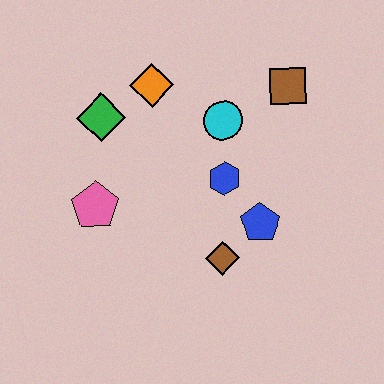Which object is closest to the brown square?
The cyan circle is closest to the brown square.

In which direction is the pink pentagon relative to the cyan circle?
The pink pentagon is to the left of the cyan circle.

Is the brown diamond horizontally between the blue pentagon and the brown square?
No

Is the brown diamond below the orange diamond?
Yes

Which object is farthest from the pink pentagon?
The brown square is farthest from the pink pentagon.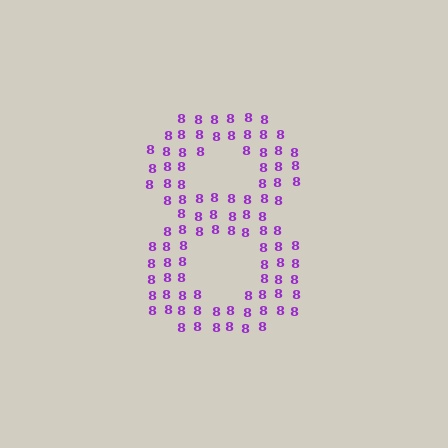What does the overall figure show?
The overall figure shows the digit 8.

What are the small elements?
The small elements are digit 8's.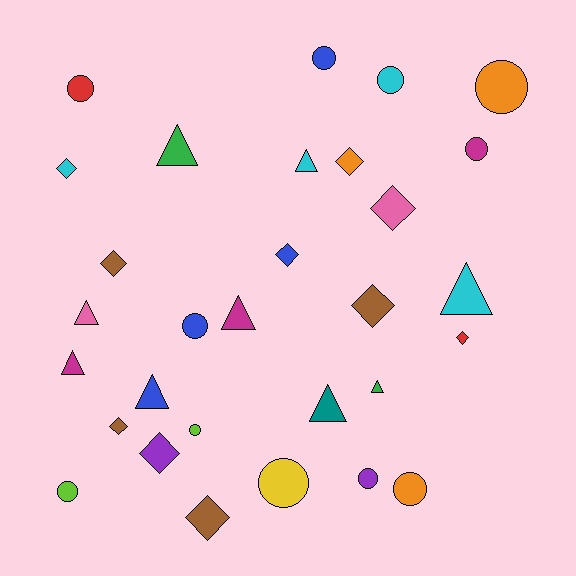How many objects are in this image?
There are 30 objects.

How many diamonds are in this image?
There are 10 diamonds.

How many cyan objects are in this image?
There are 4 cyan objects.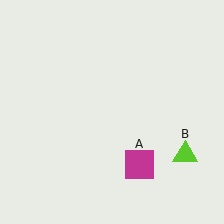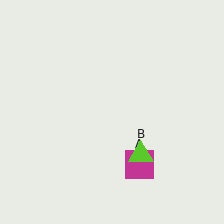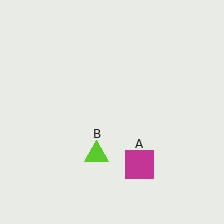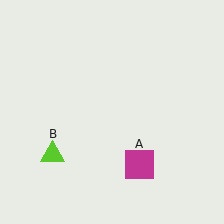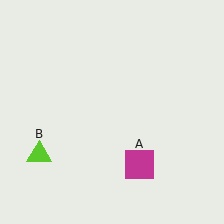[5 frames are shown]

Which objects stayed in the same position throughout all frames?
Magenta square (object A) remained stationary.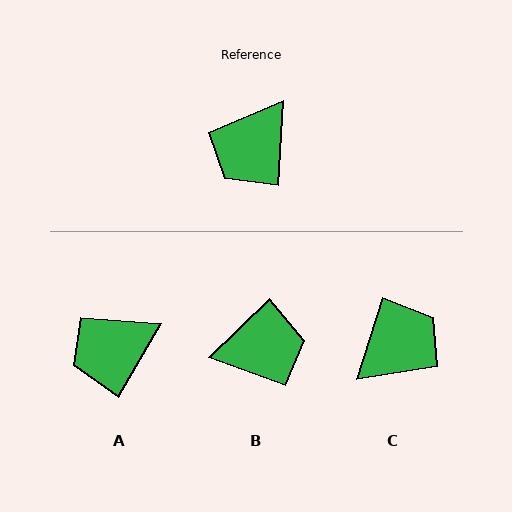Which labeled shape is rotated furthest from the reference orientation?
C, about 166 degrees away.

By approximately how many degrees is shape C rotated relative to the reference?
Approximately 166 degrees counter-clockwise.